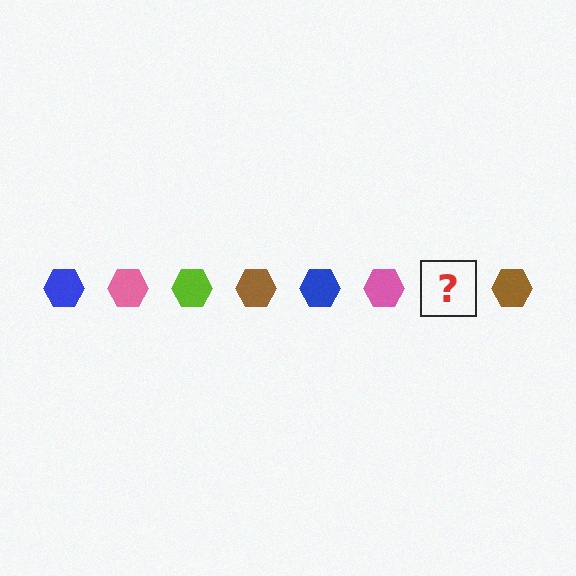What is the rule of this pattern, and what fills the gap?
The rule is that the pattern cycles through blue, pink, lime, brown hexagons. The gap should be filled with a lime hexagon.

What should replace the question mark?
The question mark should be replaced with a lime hexagon.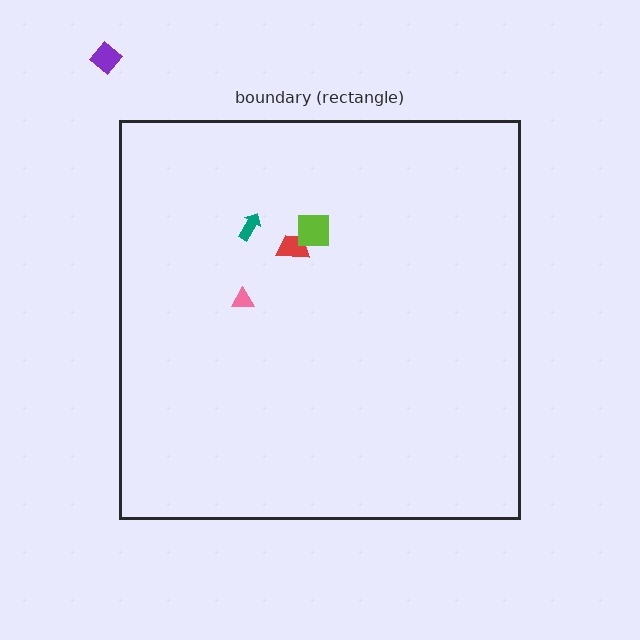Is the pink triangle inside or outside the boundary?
Inside.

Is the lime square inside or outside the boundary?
Inside.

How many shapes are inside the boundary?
4 inside, 1 outside.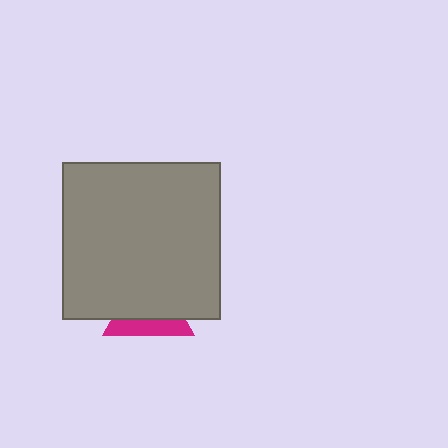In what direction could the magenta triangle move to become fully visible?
The magenta triangle could move down. That would shift it out from behind the gray square entirely.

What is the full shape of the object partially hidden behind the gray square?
The partially hidden object is a magenta triangle.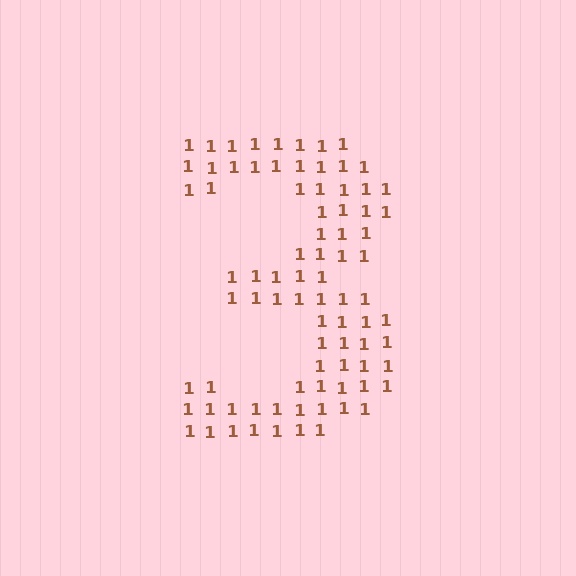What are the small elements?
The small elements are digit 1's.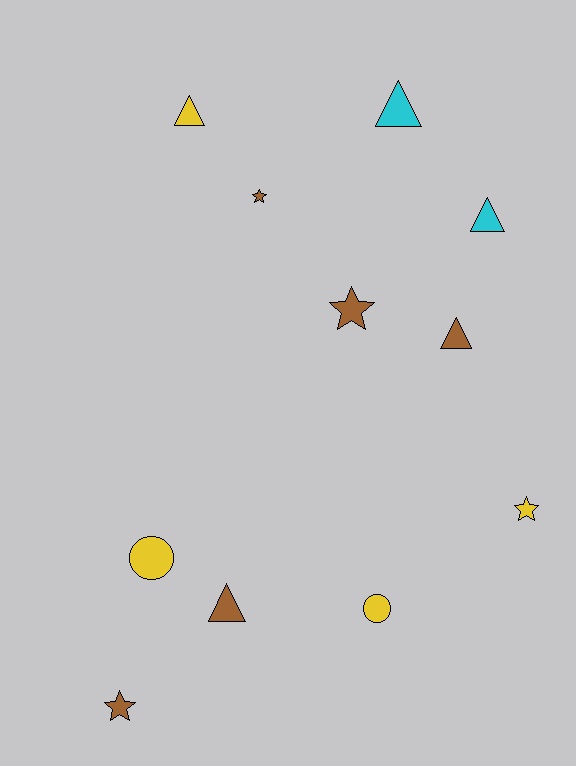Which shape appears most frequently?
Triangle, with 5 objects.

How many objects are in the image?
There are 11 objects.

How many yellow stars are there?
There is 1 yellow star.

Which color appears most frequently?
Brown, with 5 objects.